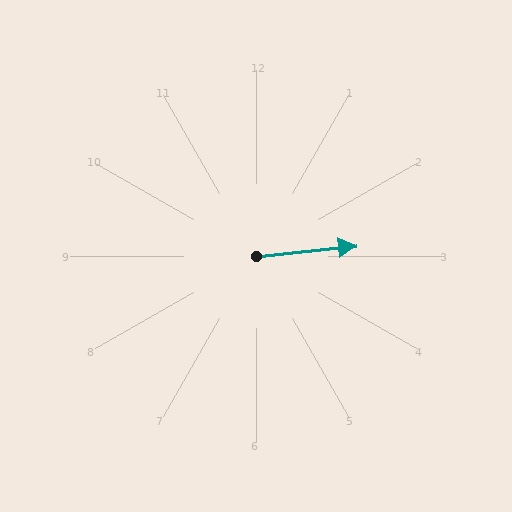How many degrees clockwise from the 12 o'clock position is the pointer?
Approximately 84 degrees.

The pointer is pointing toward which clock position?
Roughly 3 o'clock.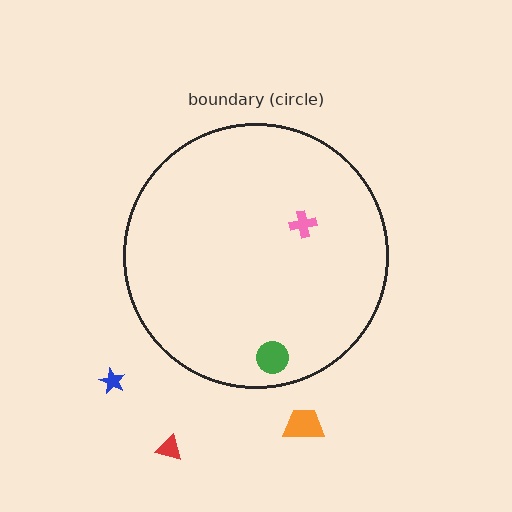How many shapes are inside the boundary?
2 inside, 3 outside.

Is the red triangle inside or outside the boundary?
Outside.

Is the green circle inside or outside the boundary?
Inside.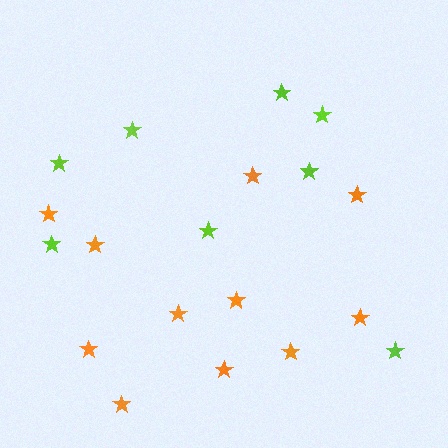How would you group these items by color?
There are 2 groups: one group of orange stars (11) and one group of lime stars (8).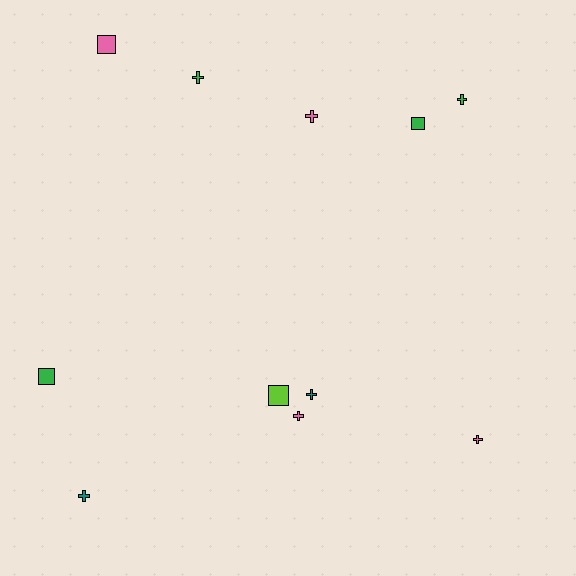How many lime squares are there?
There is 1 lime square.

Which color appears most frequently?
Green, with 4 objects.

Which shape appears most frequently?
Cross, with 7 objects.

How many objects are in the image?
There are 11 objects.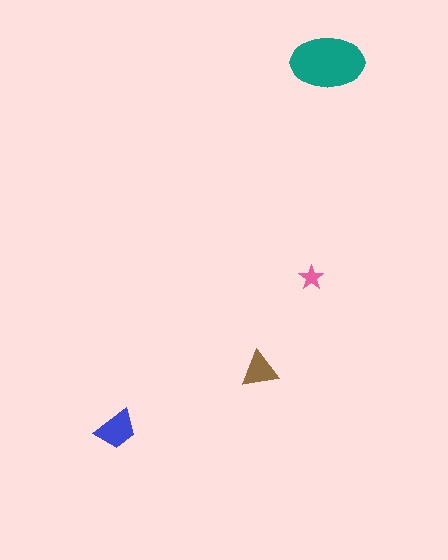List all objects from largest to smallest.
The teal ellipse, the blue trapezoid, the brown triangle, the pink star.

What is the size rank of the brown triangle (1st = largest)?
3rd.